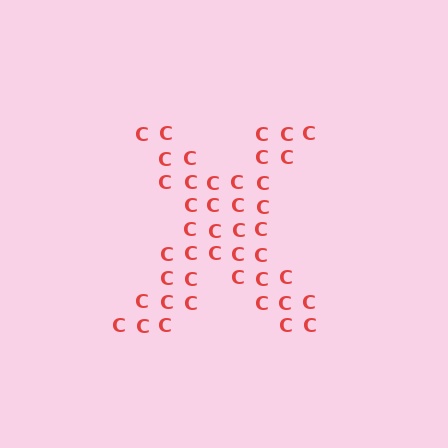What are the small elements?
The small elements are letter C's.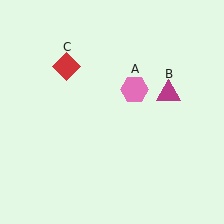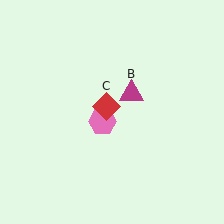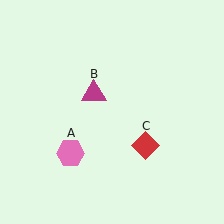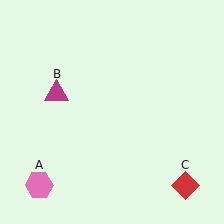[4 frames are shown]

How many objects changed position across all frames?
3 objects changed position: pink hexagon (object A), magenta triangle (object B), red diamond (object C).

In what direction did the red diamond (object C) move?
The red diamond (object C) moved down and to the right.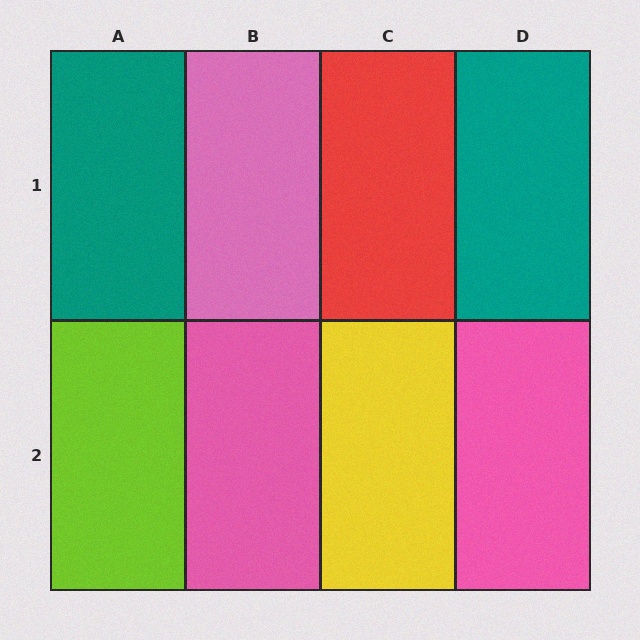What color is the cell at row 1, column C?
Red.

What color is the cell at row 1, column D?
Teal.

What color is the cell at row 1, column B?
Pink.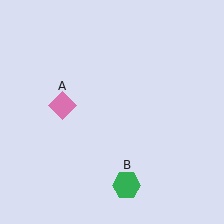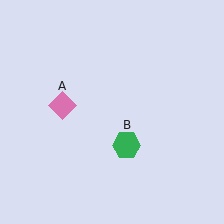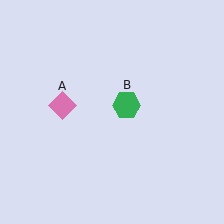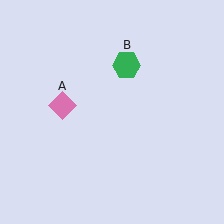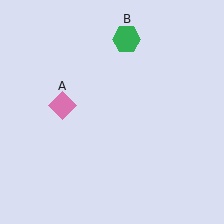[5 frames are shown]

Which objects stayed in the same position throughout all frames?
Pink diamond (object A) remained stationary.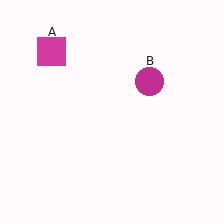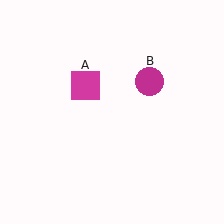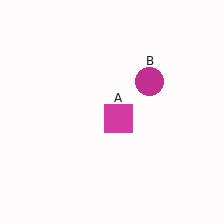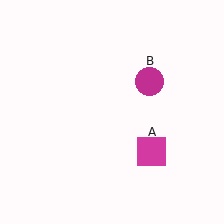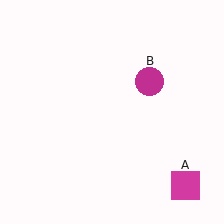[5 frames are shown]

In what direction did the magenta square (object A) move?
The magenta square (object A) moved down and to the right.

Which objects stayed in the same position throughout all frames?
Magenta circle (object B) remained stationary.